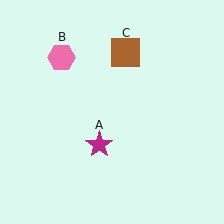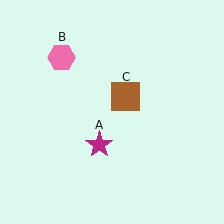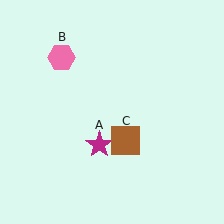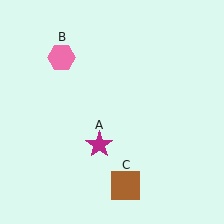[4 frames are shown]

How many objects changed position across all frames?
1 object changed position: brown square (object C).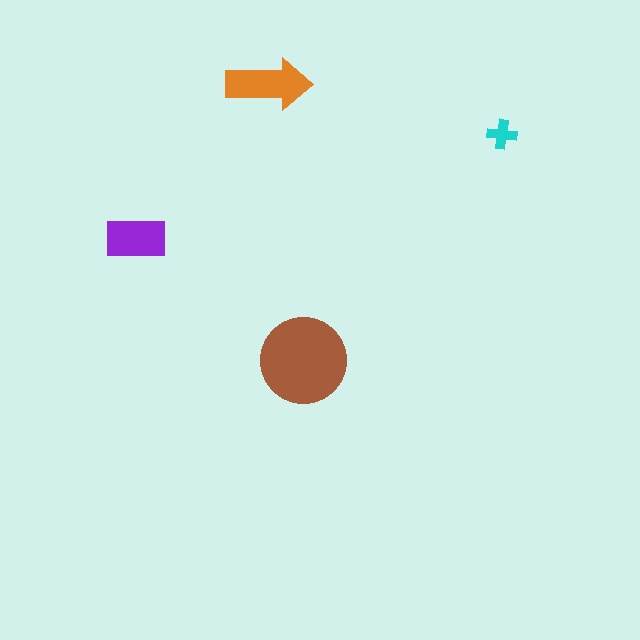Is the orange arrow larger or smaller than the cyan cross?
Larger.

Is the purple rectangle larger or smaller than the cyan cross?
Larger.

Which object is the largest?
The brown circle.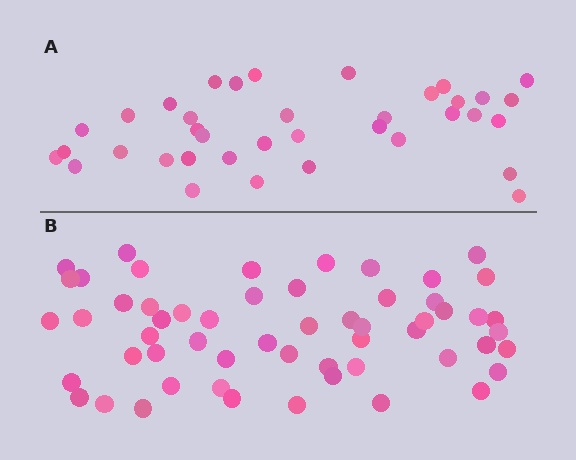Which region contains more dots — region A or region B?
Region B (the bottom region) has more dots.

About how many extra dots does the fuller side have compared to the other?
Region B has approximately 20 more dots than region A.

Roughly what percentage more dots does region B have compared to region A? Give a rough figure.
About 50% more.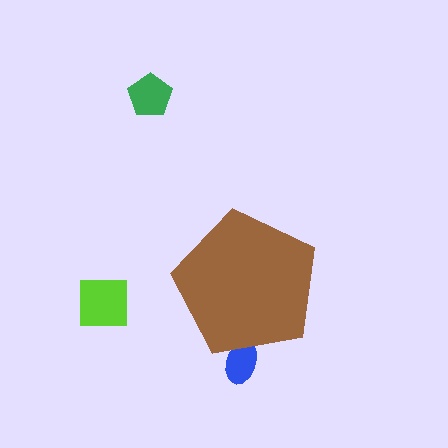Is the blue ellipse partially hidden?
Yes, the blue ellipse is partially hidden behind the brown pentagon.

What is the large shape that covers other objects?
A brown pentagon.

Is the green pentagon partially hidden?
No, the green pentagon is fully visible.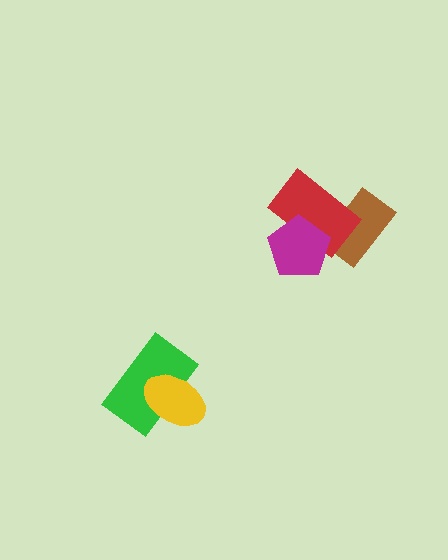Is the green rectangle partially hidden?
Yes, it is partially covered by another shape.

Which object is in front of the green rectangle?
The yellow ellipse is in front of the green rectangle.